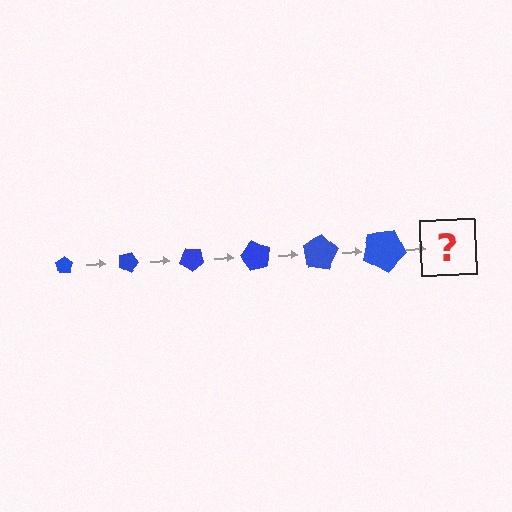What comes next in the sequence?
The next element should be a pentagon, larger than the previous one and rotated 120 degrees from the start.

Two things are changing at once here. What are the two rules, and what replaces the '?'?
The two rules are that the pentagon grows larger each step and it rotates 20 degrees each step. The '?' should be a pentagon, larger than the previous one and rotated 120 degrees from the start.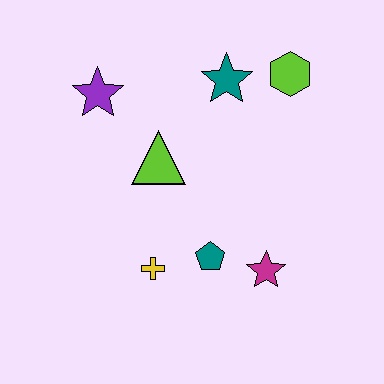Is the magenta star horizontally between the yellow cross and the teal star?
No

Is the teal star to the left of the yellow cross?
No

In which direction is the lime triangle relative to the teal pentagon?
The lime triangle is above the teal pentagon.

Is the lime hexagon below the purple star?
No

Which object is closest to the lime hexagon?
The teal star is closest to the lime hexagon.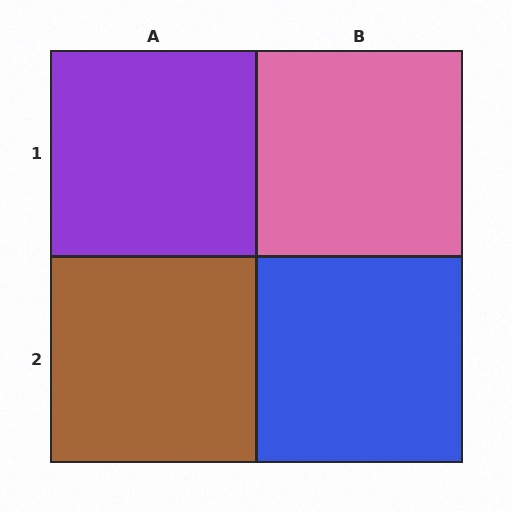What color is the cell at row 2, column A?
Brown.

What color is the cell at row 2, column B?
Blue.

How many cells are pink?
1 cell is pink.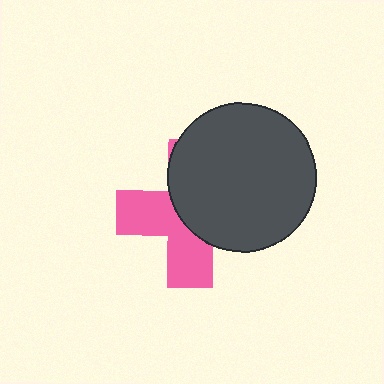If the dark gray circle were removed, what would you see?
You would see the complete pink cross.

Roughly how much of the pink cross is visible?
About half of it is visible (roughly 45%).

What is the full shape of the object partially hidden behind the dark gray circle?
The partially hidden object is a pink cross.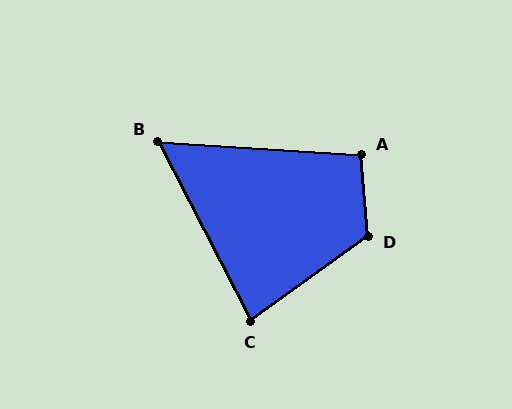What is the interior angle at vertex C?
Approximately 82 degrees (acute).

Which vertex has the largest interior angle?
D, at approximately 121 degrees.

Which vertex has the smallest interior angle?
B, at approximately 59 degrees.